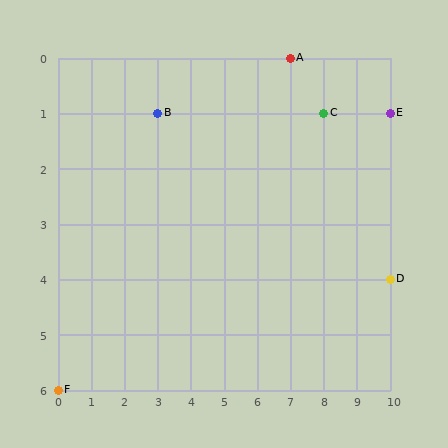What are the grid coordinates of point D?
Point D is at grid coordinates (10, 4).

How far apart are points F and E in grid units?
Points F and E are 10 columns and 5 rows apart (about 11.2 grid units diagonally).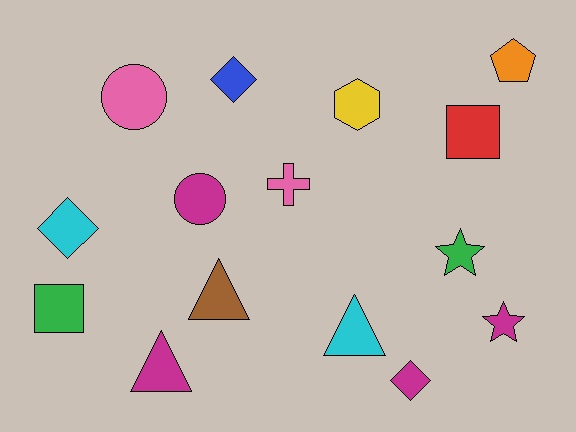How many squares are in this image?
There are 2 squares.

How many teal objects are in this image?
There are no teal objects.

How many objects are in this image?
There are 15 objects.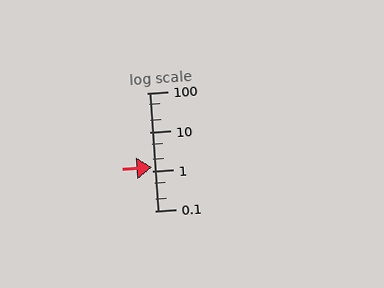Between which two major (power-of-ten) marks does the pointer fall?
The pointer is between 1 and 10.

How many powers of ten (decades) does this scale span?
The scale spans 3 decades, from 0.1 to 100.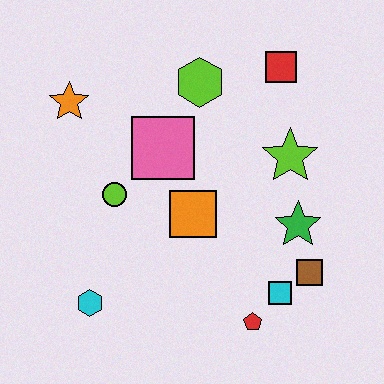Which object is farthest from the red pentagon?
The orange star is farthest from the red pentagon.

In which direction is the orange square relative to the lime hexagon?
The orange square is below the lime hexagon.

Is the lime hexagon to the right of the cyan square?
No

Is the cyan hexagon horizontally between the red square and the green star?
No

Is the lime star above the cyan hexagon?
Yes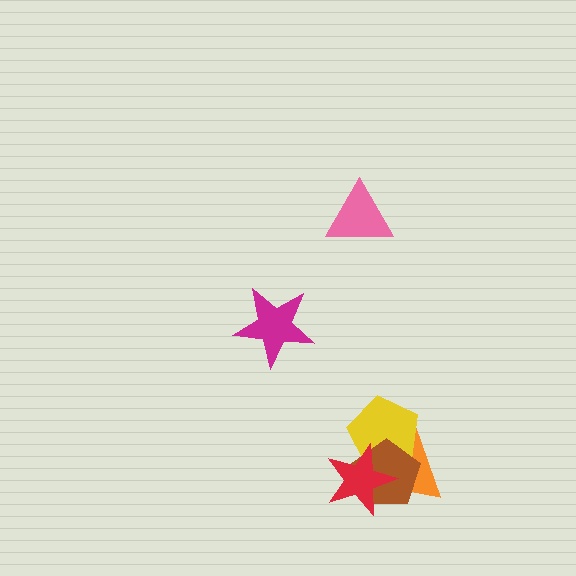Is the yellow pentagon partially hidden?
Yes, it is partially covered by another shape.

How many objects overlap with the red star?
3 objects overlap with the red star.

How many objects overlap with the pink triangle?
0 objects overlap with the pink triangle.